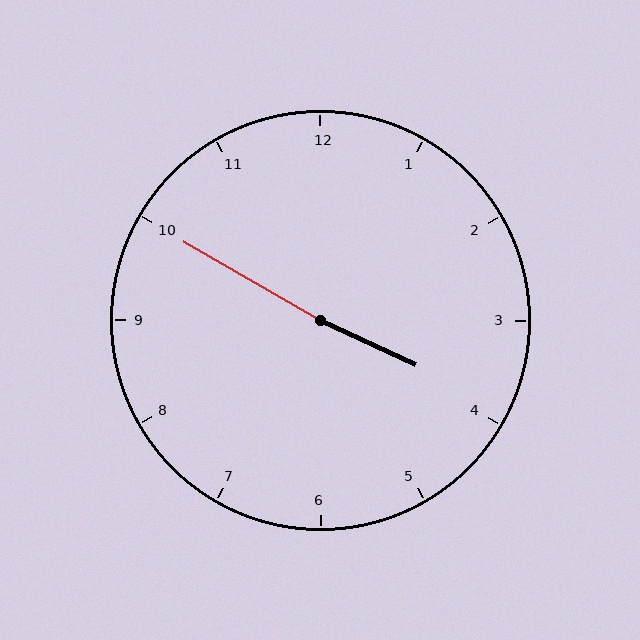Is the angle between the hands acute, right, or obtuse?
It is obtuse.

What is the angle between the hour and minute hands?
Approximately 175 degrees.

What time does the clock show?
3:50.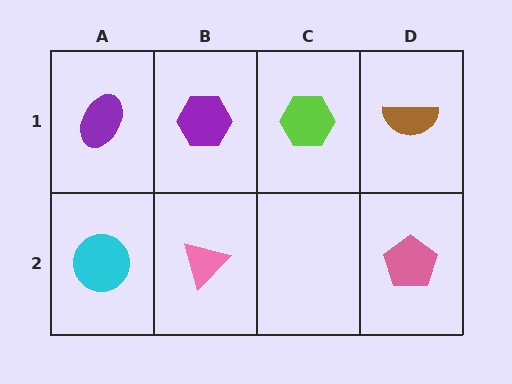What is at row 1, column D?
A brown semicircle.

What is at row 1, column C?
A lime hexagon.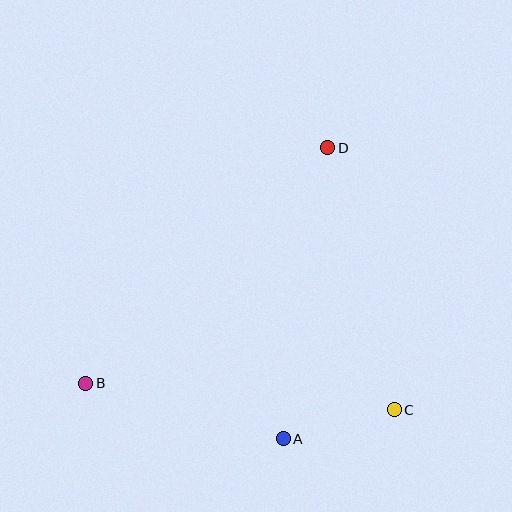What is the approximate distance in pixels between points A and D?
The distance between A and D is approximately 295 pixels.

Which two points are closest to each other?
Points A and C are closest to each other.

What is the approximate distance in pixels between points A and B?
The distance between A and B is approximately 205 pixels.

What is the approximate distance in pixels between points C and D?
The distance between C and D is approximately 270 pixels.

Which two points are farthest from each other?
Points B and D are farthest from each other.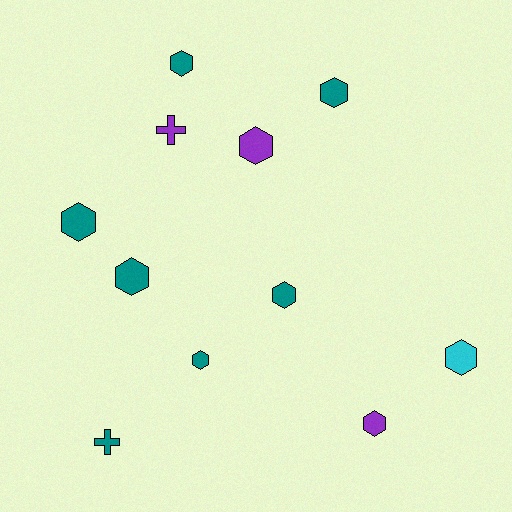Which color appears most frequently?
Teal, with 7 objects.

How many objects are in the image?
There are 11 objects.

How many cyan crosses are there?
There are no cyan crosses.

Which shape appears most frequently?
Hexagon, with 9 objects.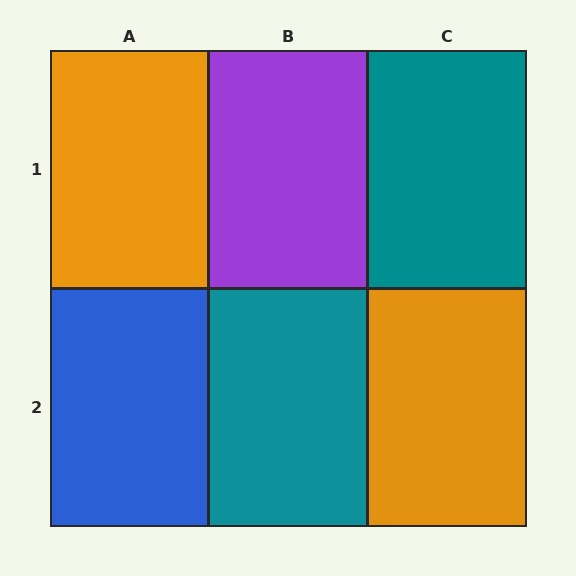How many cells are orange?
2 cells are orange.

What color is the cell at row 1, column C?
Teal.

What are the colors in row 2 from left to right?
Blue, teal, orange.